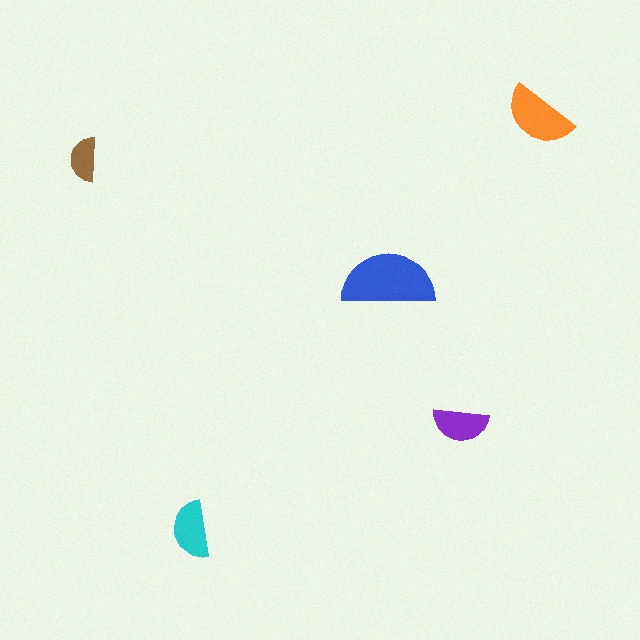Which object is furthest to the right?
The orange semicircle is rightmost.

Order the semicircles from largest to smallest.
the blue one, the orange one, the cyan one, the purple one, the brown one.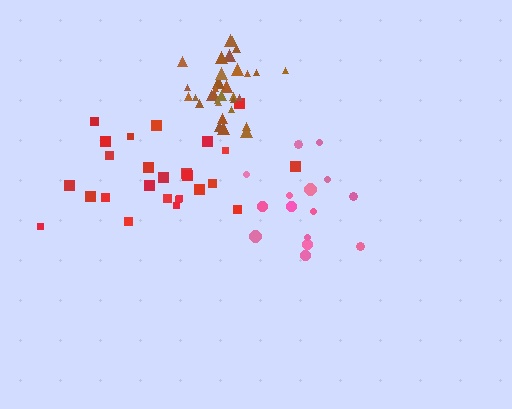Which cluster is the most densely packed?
Brown.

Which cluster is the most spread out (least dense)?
Pink.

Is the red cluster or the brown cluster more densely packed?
Brown.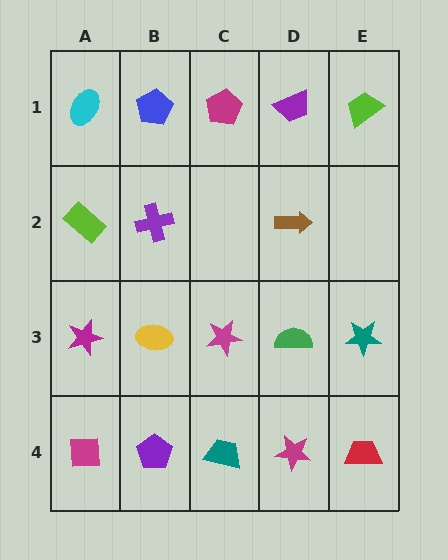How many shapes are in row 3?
5 shapes.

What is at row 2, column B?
A purple cross.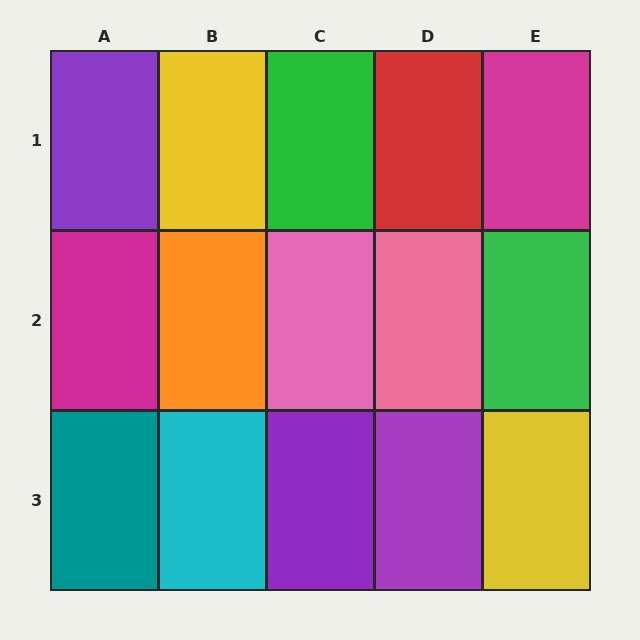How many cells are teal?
1 cell is teal.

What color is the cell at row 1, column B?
Yellow.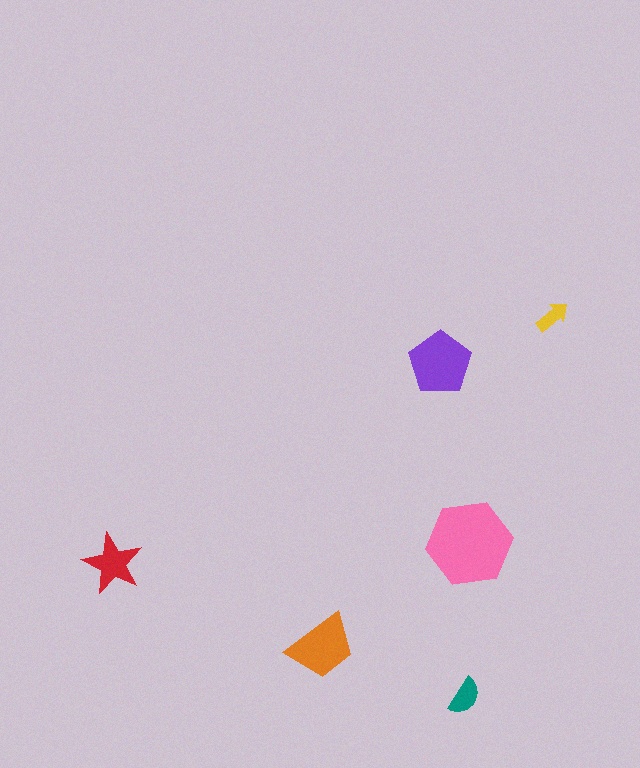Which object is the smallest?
The yellow arrow.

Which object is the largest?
The pink hexagon.